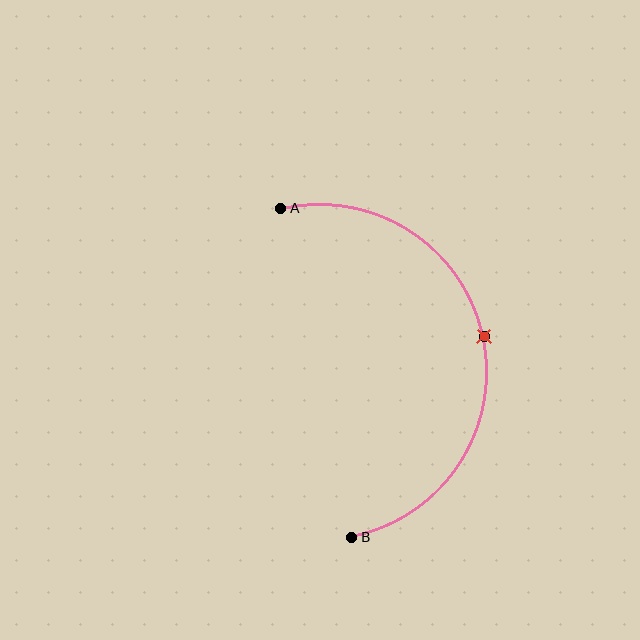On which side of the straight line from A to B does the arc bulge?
The arc bulges to the right of the straight line connecting A and B.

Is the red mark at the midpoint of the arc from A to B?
Yes. The red mark lies on the arc at equal arc-length from both A and B — it is the arc midpoint.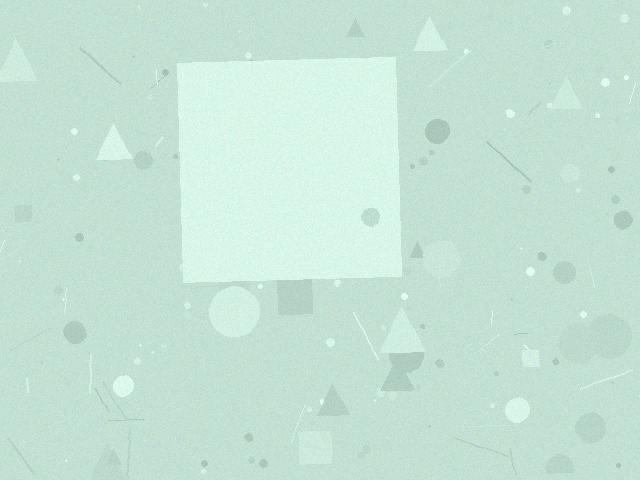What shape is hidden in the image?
A square is hidden in the image.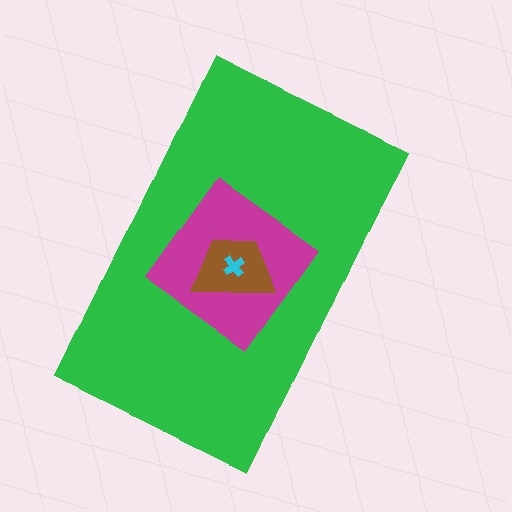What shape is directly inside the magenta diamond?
The brown trapezoid.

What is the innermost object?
The cyan cross.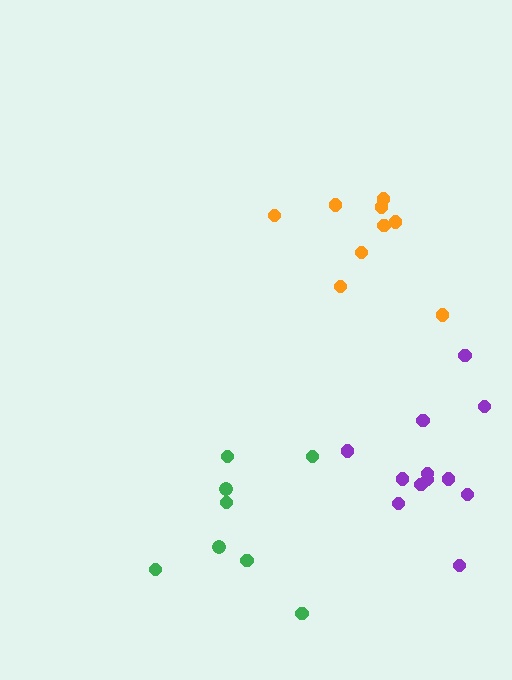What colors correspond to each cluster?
The clusters are colored: green, orange, purple.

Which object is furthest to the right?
The purple cluster is rightmost.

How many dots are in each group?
Group 1: 8 dots, Group 2: 9 dots, Group 3: 12 dots (29 total).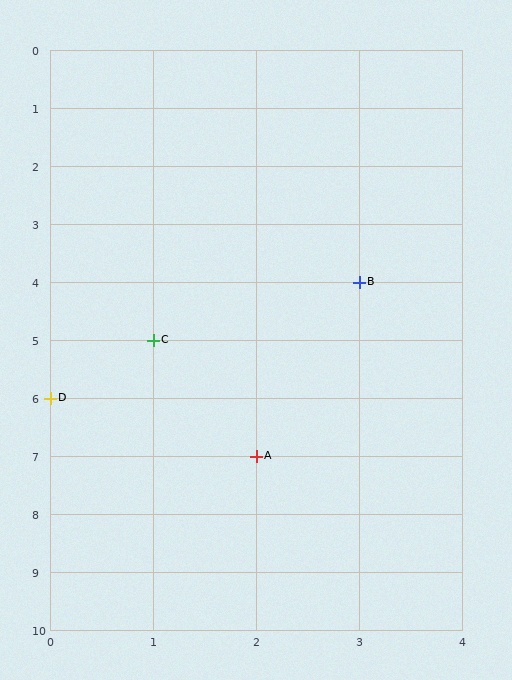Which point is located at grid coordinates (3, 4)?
Point B is at (3, 4).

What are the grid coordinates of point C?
Point C is at grid coordinates (1, 5).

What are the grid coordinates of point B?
Point B is at grid coordinates (3, 4).